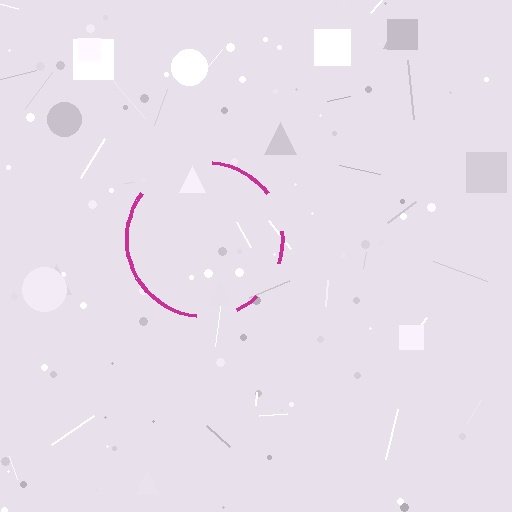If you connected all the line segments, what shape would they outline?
They would outline a circle.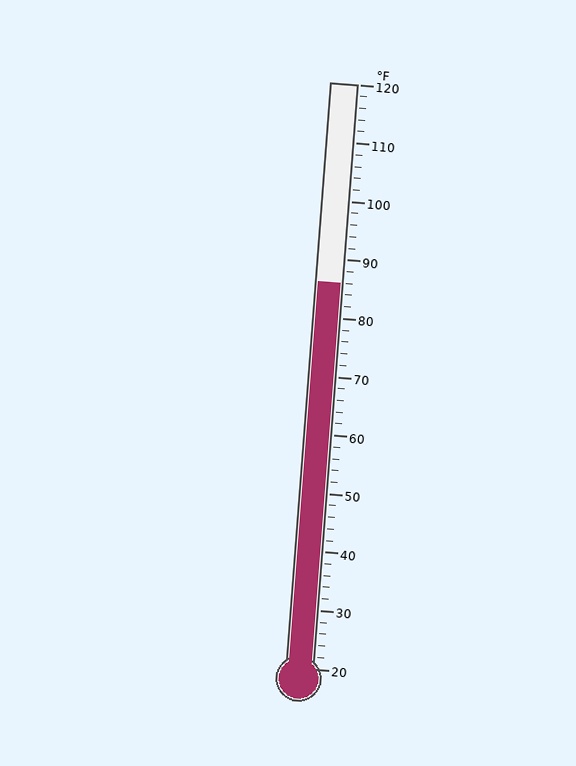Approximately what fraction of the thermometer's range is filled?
The thermometer is filled to approximately 65% of its range.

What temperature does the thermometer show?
The thermometer shows approximately 86°F.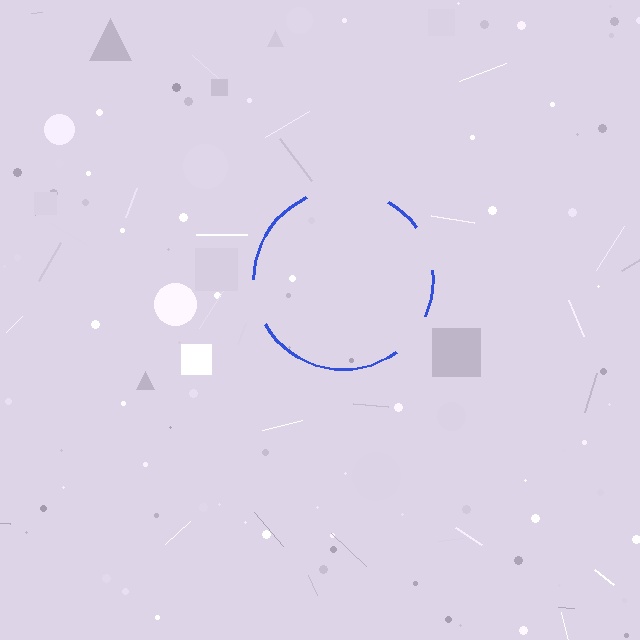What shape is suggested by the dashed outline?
The dashed outline suggests a circle.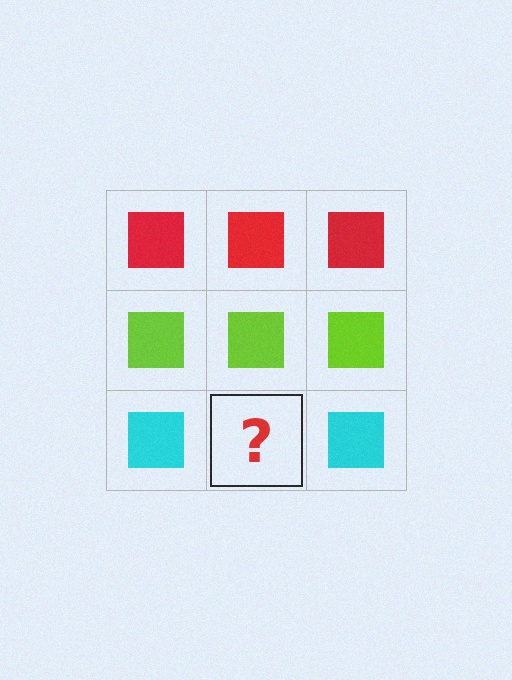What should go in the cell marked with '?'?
The missing cell should contain a cyan square.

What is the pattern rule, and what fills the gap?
The rule is that each row has a consistent color. The gap should be filled with a cyan square.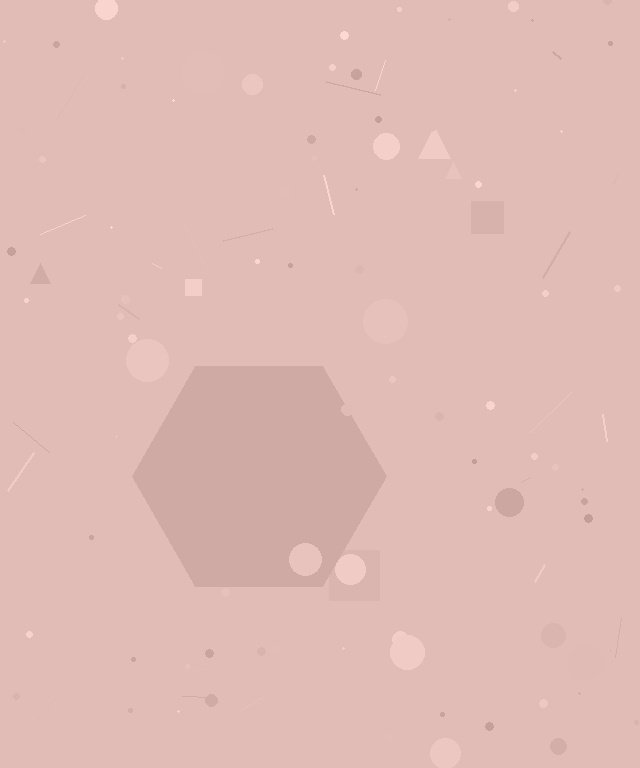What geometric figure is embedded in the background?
A hexagon is embedded in the background.